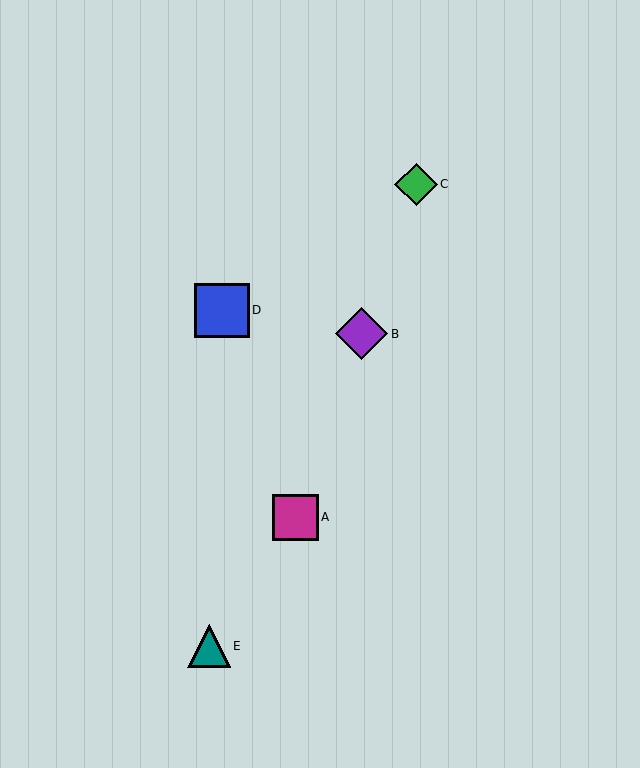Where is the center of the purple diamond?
The center of the purple diamond is at (362, 334).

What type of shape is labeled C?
Shape C is a green diamond.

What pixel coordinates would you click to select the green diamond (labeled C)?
Click at (416, 184) to select the green diamond C.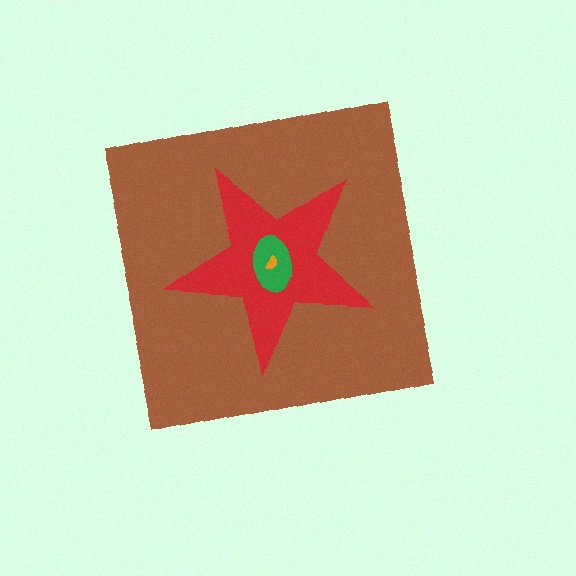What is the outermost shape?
The brown square.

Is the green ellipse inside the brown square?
Yes.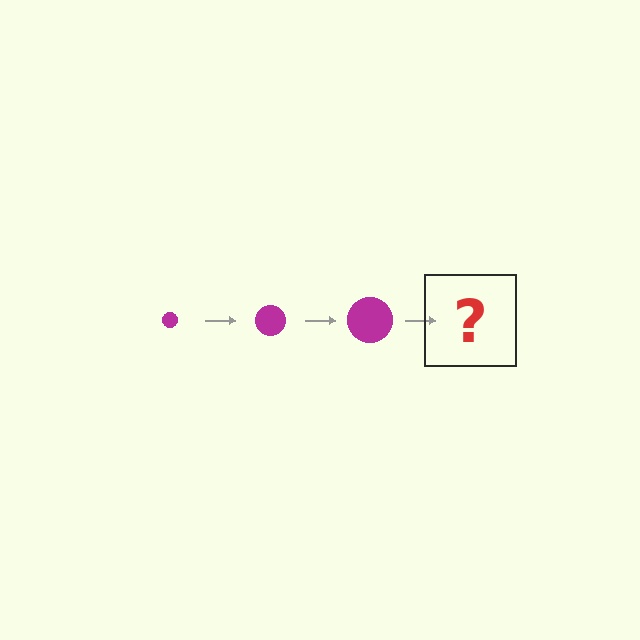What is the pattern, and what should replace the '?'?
The pattern is that the circle gets progressively larger each step. The '?' should be a magenta circle, larger than the previous one.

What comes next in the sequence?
The next element should be a magenta circle, larger than the previous one.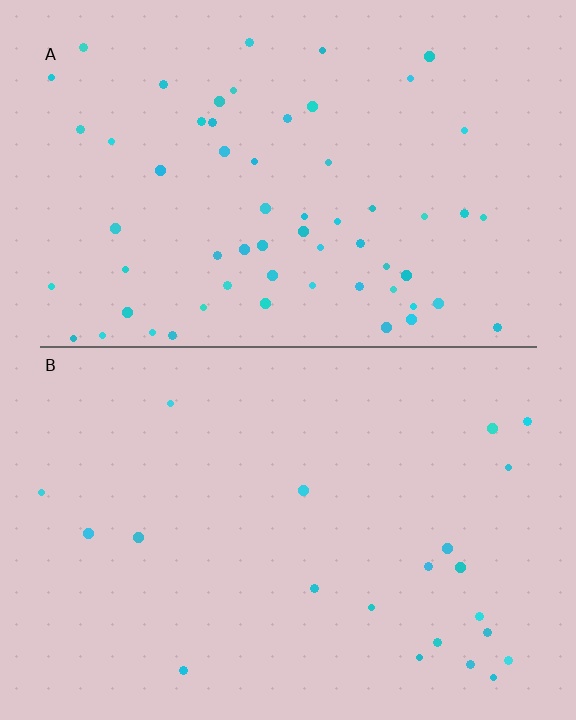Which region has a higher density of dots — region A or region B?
A (the top).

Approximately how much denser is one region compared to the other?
Approximately 2.9× — region A over region B.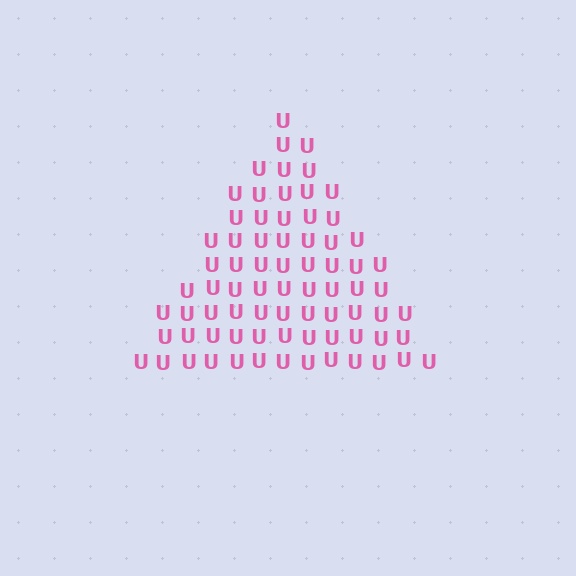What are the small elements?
The small elements are letter U's.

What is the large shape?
The large shape is a triangle.